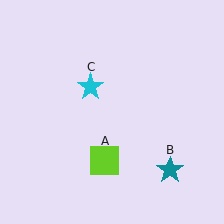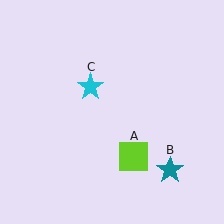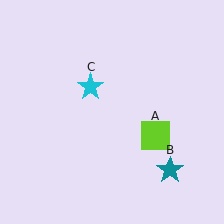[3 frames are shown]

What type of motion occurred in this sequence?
The lime square (object A) rotated counterclockwise around the center of the scene.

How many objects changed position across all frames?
1 object changed position: lime square (object A).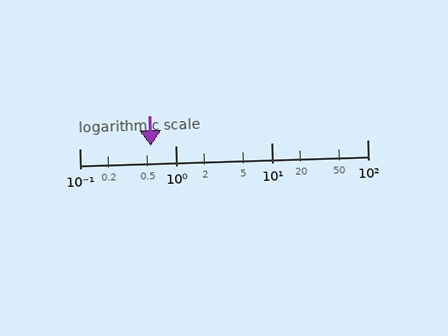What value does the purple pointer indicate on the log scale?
The pointer indicates approximately 0.56.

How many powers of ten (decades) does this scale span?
The scale spans 3 decades, from 0.1 to 100.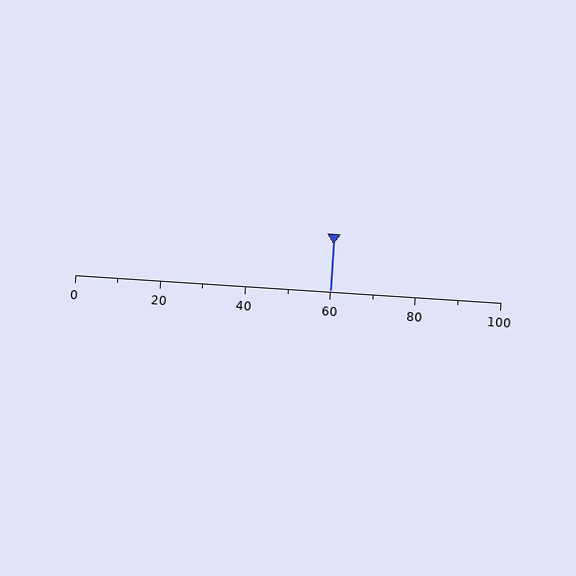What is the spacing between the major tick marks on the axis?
The major ticks are spaced 20 apart.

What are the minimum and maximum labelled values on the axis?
The axis runs from 0 to 100.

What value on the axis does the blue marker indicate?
The marker indicates approximately 60.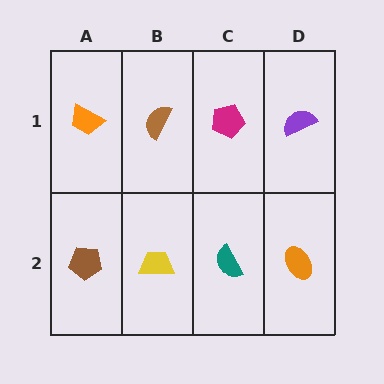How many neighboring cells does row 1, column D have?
2.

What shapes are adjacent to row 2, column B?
A brown semicircle (row 1, column B), a brown pentagon (row 2, column A), a teal semicircle (row 2, column C).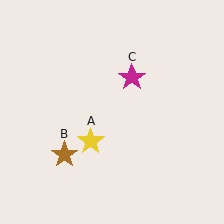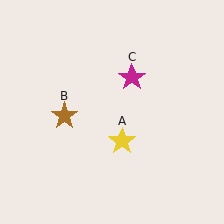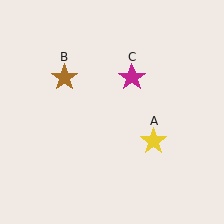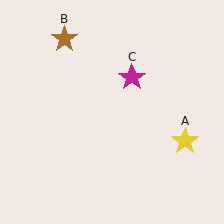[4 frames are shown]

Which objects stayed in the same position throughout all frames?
Magenta star (object C) remained stationary.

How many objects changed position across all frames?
2 objects changed position: yellow star (object A), brown star (object B).